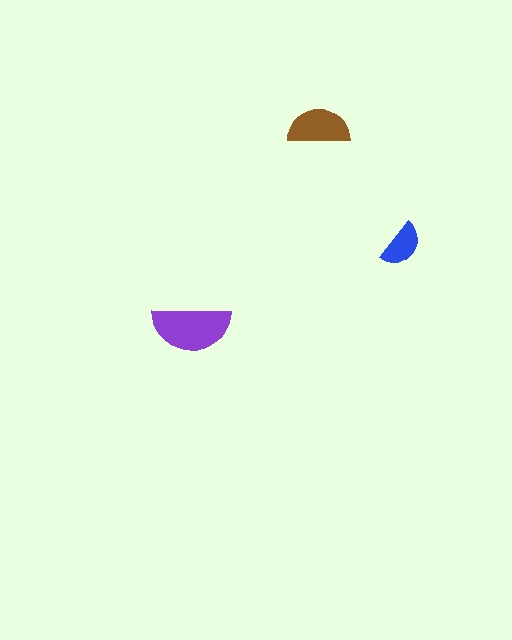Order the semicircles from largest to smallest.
the purple one, the brown one, the blue one.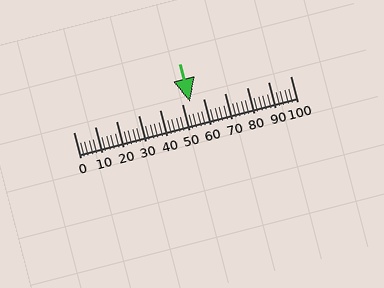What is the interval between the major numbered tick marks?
The major tick marks are spaced 10 units apart.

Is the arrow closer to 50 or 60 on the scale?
The arrow is closer to 50.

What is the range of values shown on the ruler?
The ruler shows values from 0 to 100.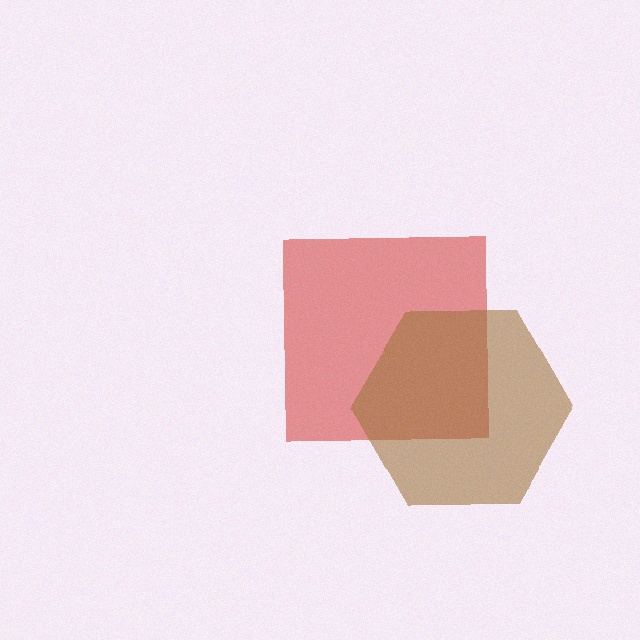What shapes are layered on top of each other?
The layered shapes are: a red square, a brown hexagon.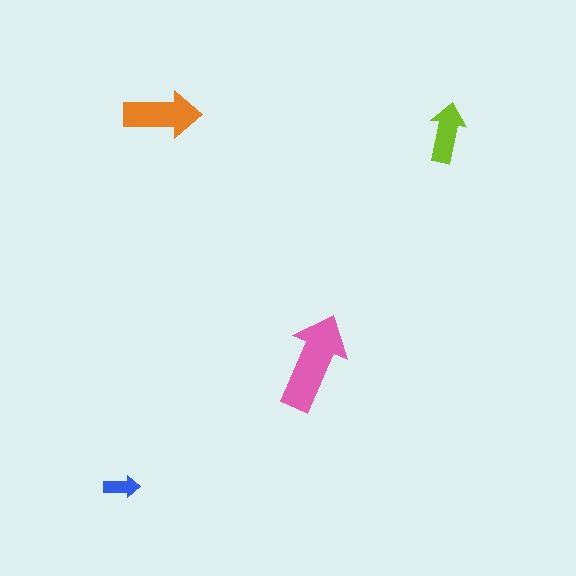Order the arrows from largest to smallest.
the pink one, the orange one, the lime one, the blue one.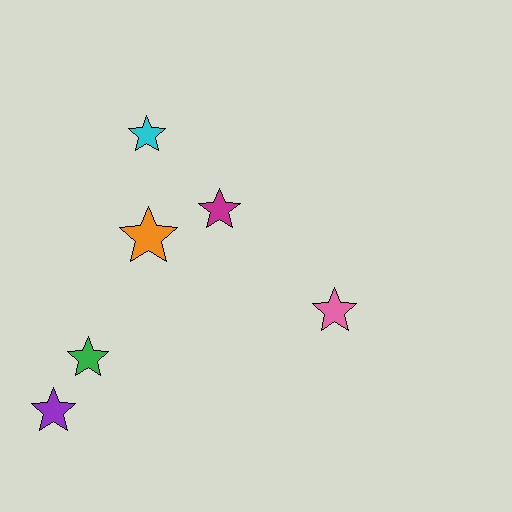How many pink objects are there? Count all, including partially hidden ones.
There is 1 pink object.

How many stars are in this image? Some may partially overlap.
There are 6 stars.